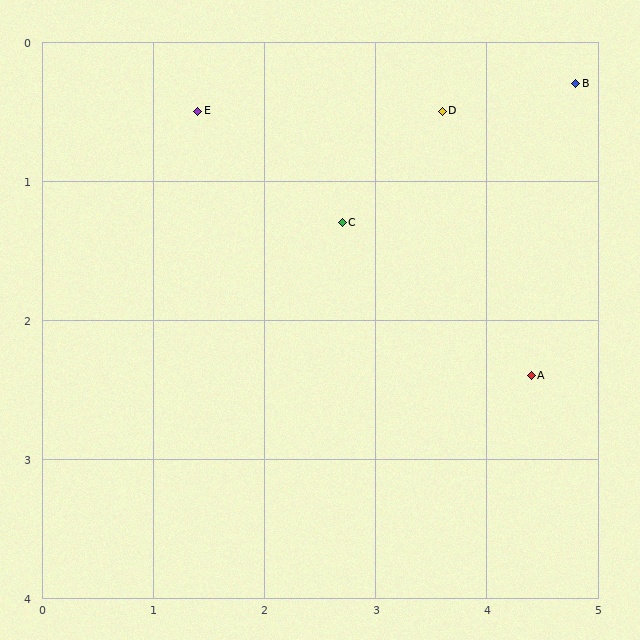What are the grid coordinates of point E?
Point E is at approximately (1.4, 0.5).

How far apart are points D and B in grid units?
Points D and B are about 1.2 grid units apart.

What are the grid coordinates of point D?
Point D is at approximately (3.6, 0.5).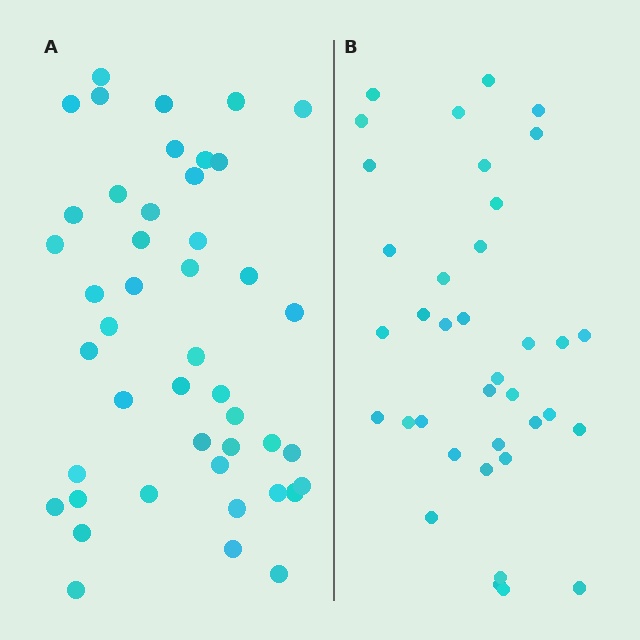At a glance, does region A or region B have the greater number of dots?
Region A (the left region) has more dots.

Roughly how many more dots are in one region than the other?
Region A has roughly 8 or so more dots than region B.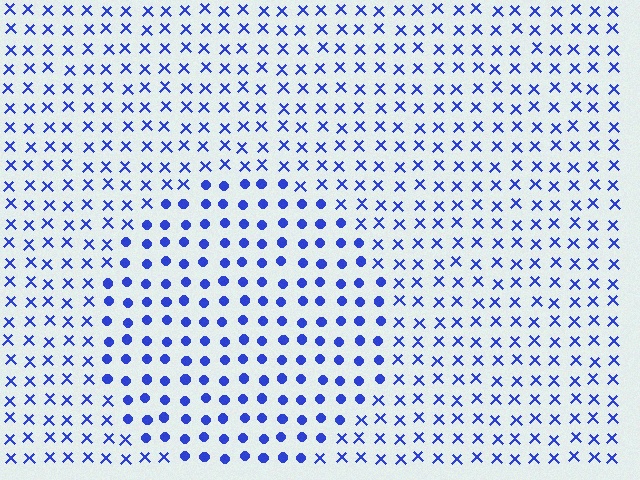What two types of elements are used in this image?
The image uses circles inside the circle region and X marks outside it.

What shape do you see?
I see a circle.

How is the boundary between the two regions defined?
The boundary is defined by a change in element shape: circles inside vs. X marks outside. All elements share the same color and spacing.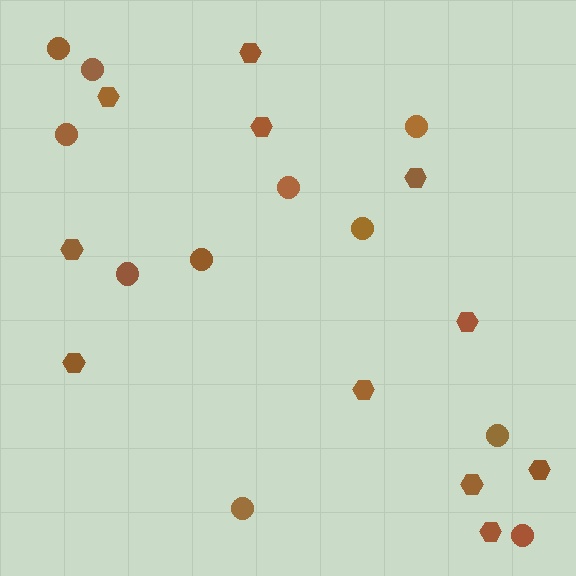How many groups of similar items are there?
There are 2 groups: one group of circles (11) and one group of hexagons (11).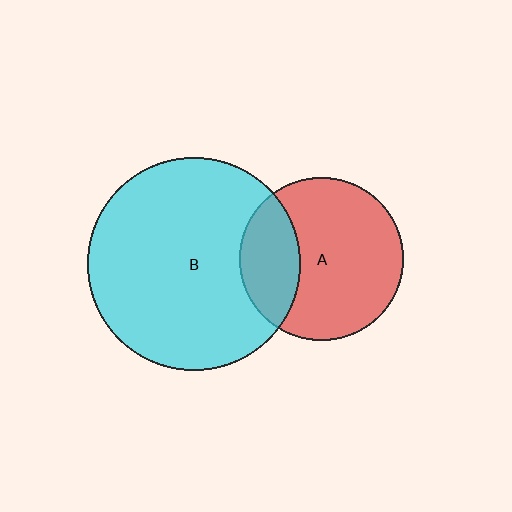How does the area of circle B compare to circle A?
Approximately 1.7 times.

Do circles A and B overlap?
Yes.